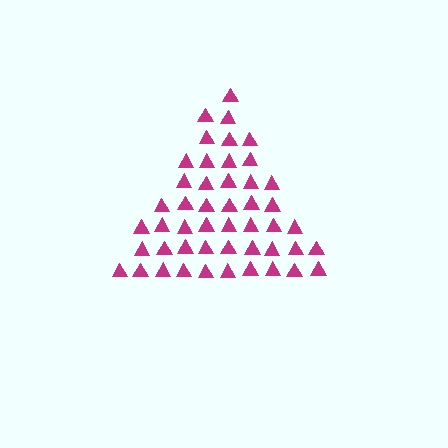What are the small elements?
The small elements are triangles.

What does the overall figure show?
The overall figure shows a triangle.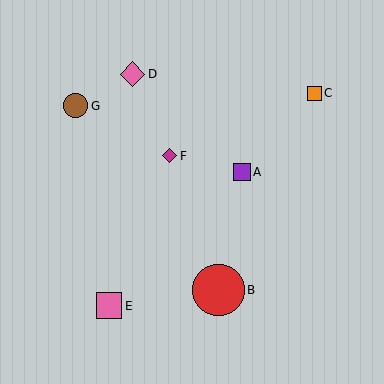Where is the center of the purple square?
The center of the purple square is at (242, 172).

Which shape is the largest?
The red circle (labeled B) is the largest.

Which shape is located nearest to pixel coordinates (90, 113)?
The brown circle (labeled G) at (76, 106) is nearest to that location.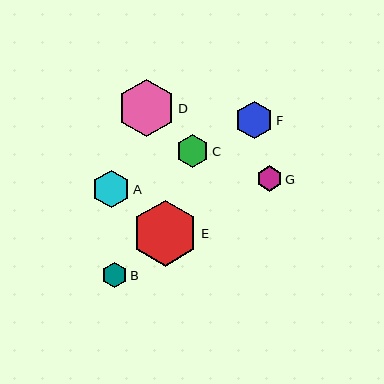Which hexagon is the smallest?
Hexagon B is the smallest with a size of approximately 25 pixels.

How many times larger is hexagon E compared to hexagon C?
Hexagon E is approximately 2.0 times the size of hexagon C.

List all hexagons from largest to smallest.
From largest to smallest: E, D, A, F, C, G, B.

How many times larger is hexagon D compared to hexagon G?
Hexagon D is approximately 2.3 times the size of hexagon G.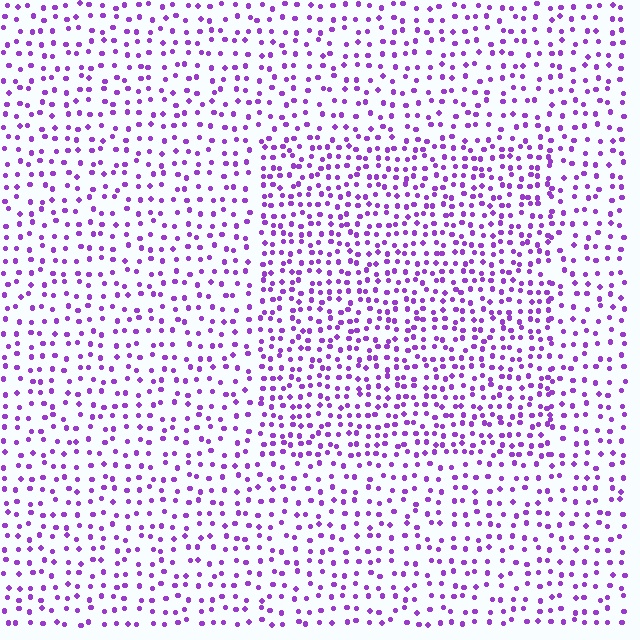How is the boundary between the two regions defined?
The boundary is defined by a change in element density (approximately 1.6x ratio). All elements are the same color, size, and shape.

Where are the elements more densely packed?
The elements are more densely packed inside the rectangle boundary.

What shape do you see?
I see a rectangle.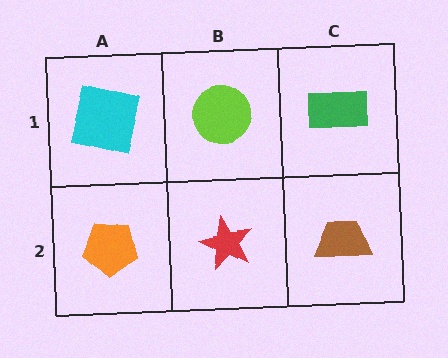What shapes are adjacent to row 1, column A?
An orange pentagon (row 2, column A), a lime circle (row 1, column B).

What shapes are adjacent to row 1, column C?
A brown trapezoid (row 2, column C), a lime circle (row 1, column B).